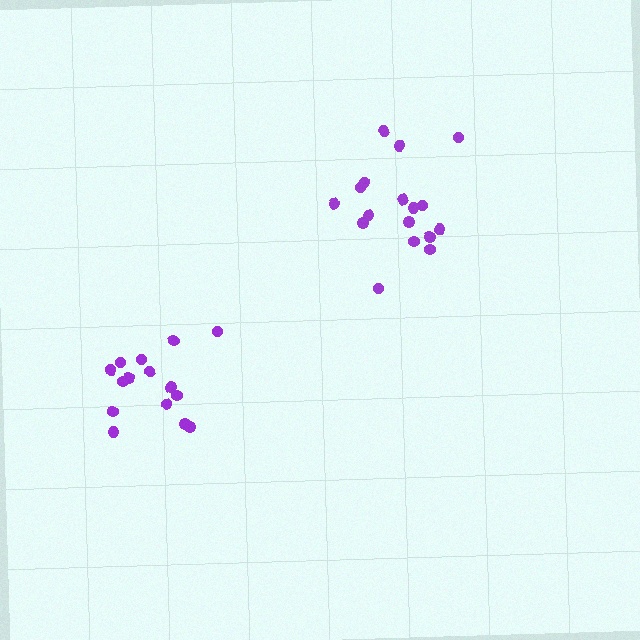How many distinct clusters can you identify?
There are 2 distinct clusters.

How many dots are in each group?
Group 1: 17 dots, Group 2: 16 dots (33 total).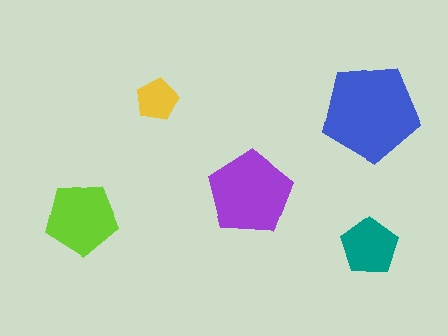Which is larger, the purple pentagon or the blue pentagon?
The blue one.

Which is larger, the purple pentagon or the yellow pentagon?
The purple one.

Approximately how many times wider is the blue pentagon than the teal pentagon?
About 1.5 times wider.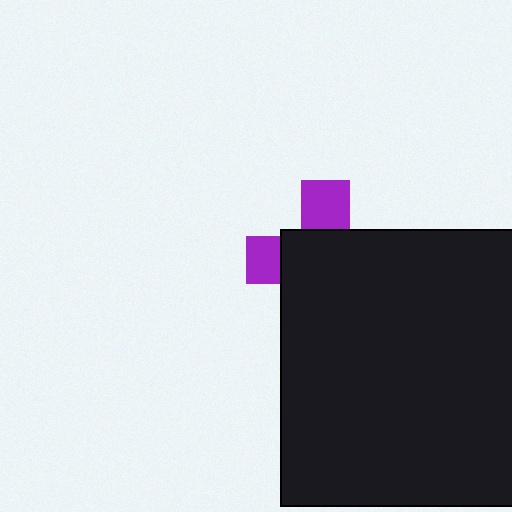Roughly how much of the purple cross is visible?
A small part of it is visible (roughly 31%).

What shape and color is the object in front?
The object in front is a black square.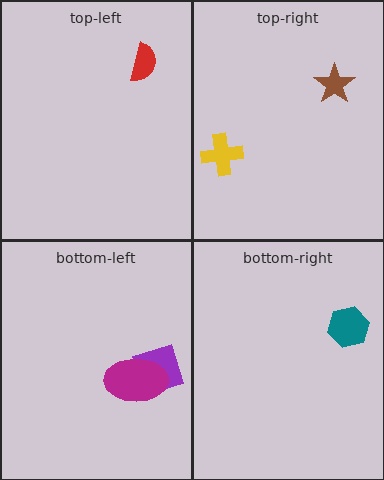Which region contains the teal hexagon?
The bottom-right region.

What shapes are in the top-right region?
The brown star, the yellow cross.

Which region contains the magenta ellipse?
The bottom-left region.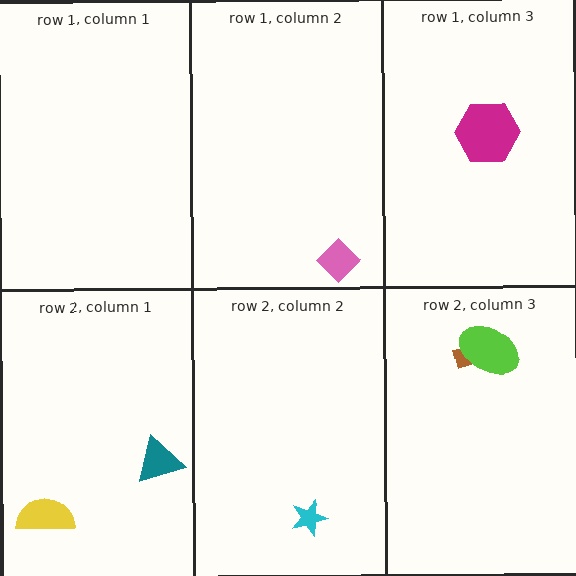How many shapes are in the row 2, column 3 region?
2.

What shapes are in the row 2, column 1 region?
The yellow semicircle, the teal triangle.